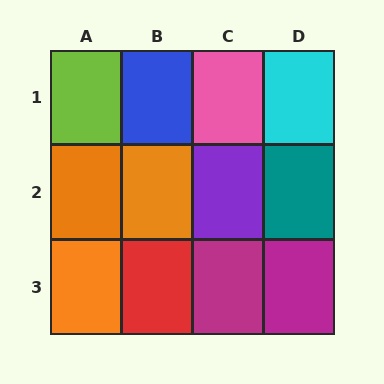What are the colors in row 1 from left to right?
Lime, blue, pink, cyan.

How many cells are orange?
3 cells are orange.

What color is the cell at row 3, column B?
Red.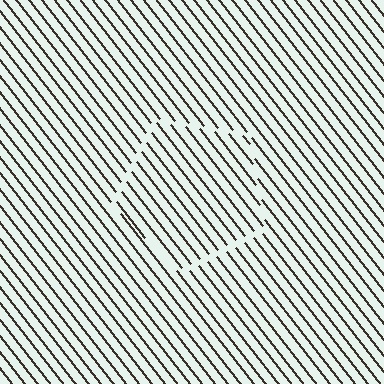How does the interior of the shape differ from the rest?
The interior of the shape contains the same grating, shifted by half a period — the contour is defined by the phase discontinuity where line-ends from the inner and outer gratings abut.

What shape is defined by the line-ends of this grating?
An illusory pentagon. The interior of the shape contains the same grating, shifted by half a period — the contour is defined by the phase discontinuity where line-ends from the inner and outer gratings abut.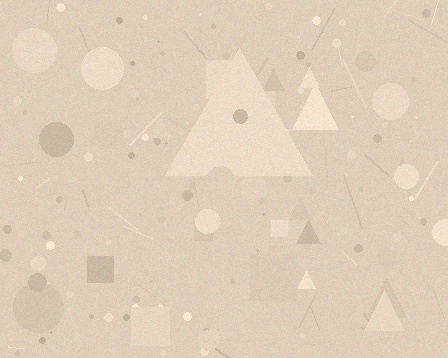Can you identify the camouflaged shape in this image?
The camouflaged shape is a triangle.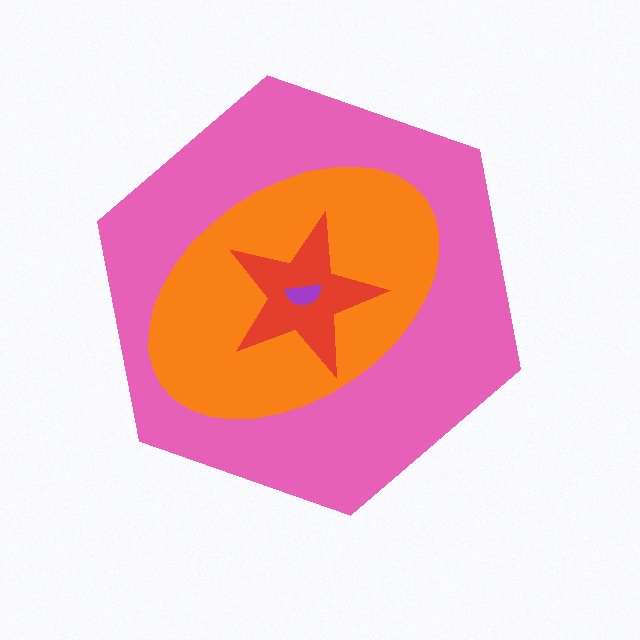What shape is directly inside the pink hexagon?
The orange ellipse.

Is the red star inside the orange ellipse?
Yes.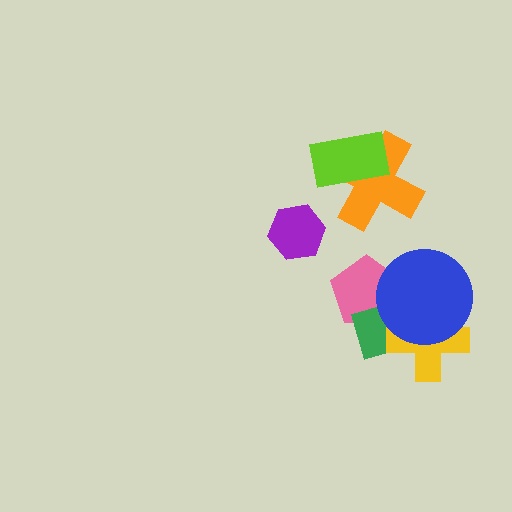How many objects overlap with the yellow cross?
2 objects overlap with the yellow cross.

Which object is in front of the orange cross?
The lime rectangle is in front of the orange cross.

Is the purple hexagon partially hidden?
No, no other shape covers it.